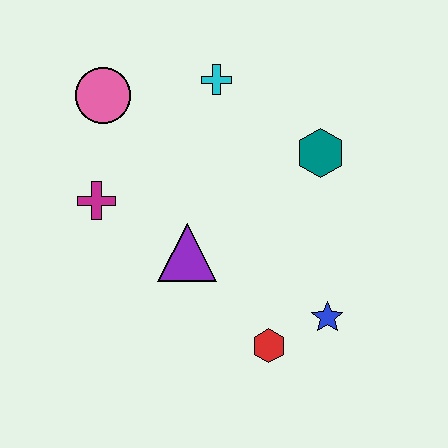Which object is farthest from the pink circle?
The blue star is farthest from the pink circle.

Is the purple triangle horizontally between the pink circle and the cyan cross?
Yes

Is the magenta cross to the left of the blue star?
Yes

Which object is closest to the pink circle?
The magenta cross is closest to the pink circle.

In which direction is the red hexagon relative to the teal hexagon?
The red hexagon is below the teal hexagon.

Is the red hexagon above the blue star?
No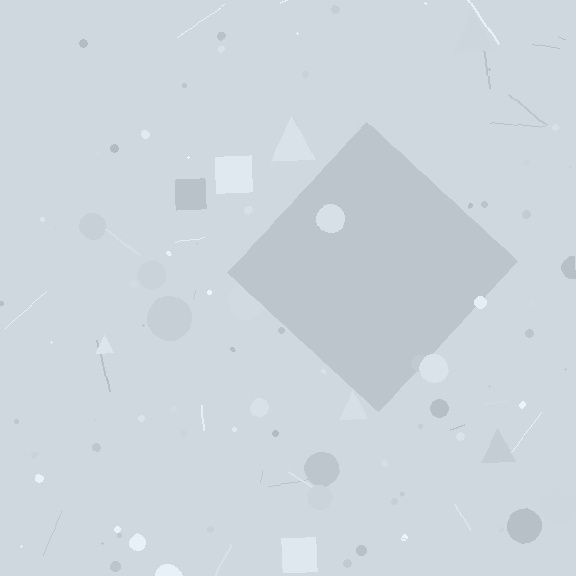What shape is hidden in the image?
A diamond is hidden in the image.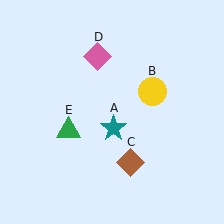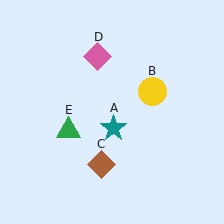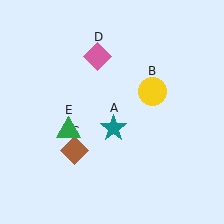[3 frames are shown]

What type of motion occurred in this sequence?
The brown diamond (object C) rotated clockwise around the center of the scene.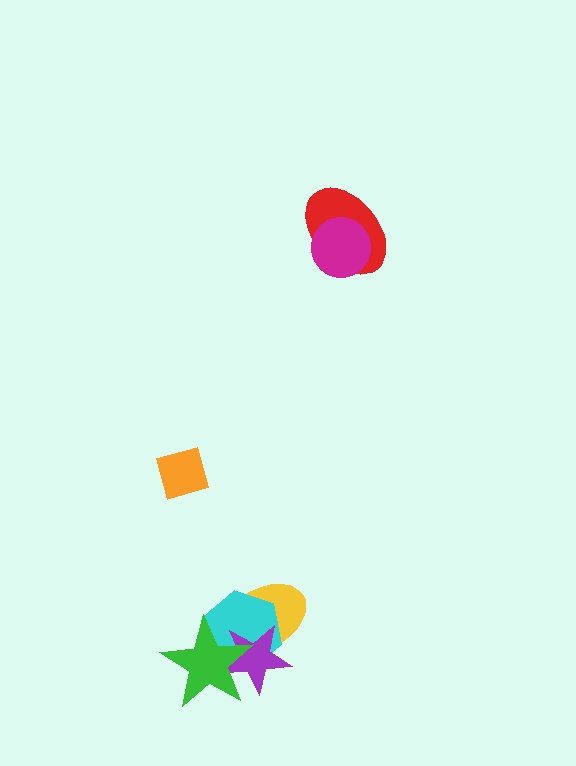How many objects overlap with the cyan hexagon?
3 objects overlap with the cyan hexagon.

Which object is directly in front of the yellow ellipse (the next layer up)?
The cyan hexagon is directly in front of the yellow ellipse.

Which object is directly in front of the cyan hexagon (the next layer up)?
The purple star is directly in front of the cyan hexagon.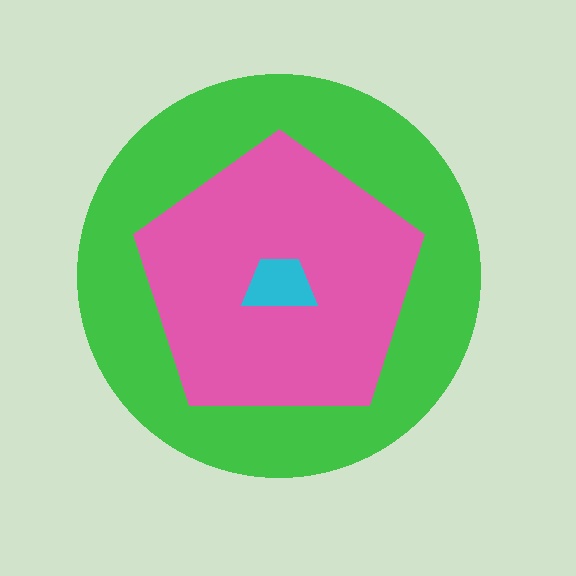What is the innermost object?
The cyan trapezoid.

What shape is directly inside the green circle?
The pink pentagon.